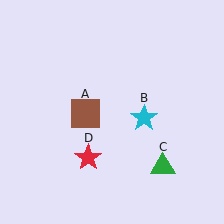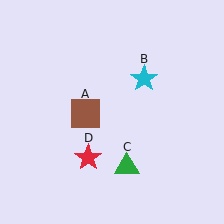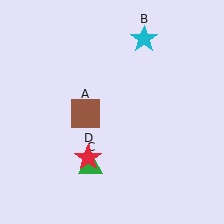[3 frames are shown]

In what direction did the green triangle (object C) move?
The green triangle (object C) moved left.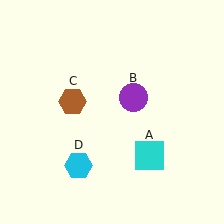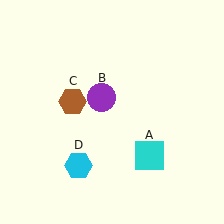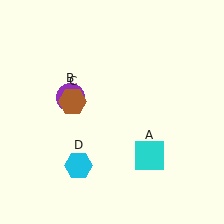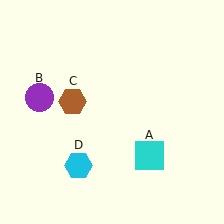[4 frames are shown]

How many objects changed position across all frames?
1 object changed position: purple circle (object B).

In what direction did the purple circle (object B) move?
The purple circle (object B) moved left.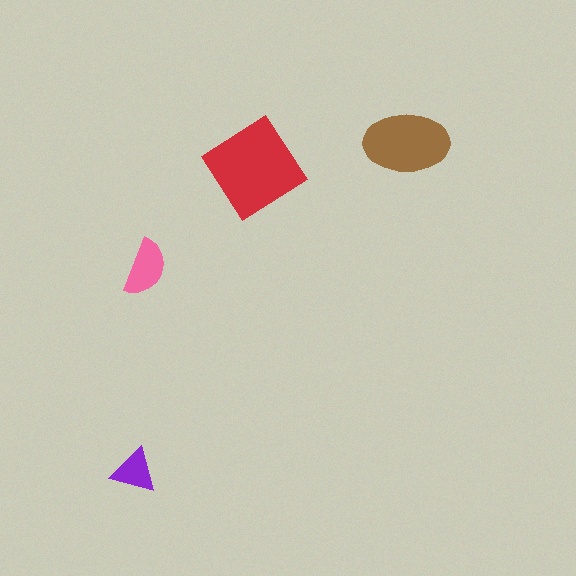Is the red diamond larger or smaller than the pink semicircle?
Larger.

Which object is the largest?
The red diamond.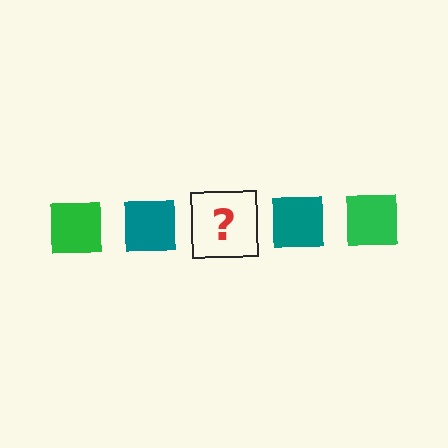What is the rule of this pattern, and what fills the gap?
The rule is that the pattern cycles through green, teal squares. The gap should be filled with a green square.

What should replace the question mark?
The question mark should be replaced with a green square.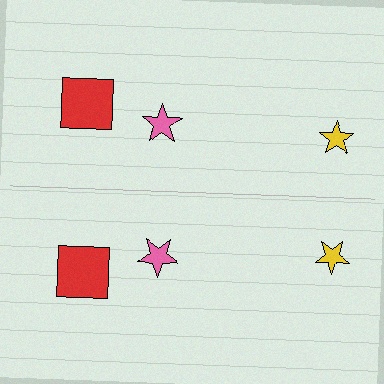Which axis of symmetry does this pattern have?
The pattern has a horizontal axis of symmetry running through the center of the image.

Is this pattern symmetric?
Yes, this pattern has bilateral (reflection) symmetry.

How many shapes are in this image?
There are 6 shapes in this image.